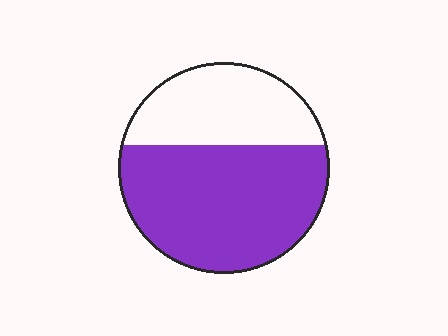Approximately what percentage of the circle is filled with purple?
Approximately 65%.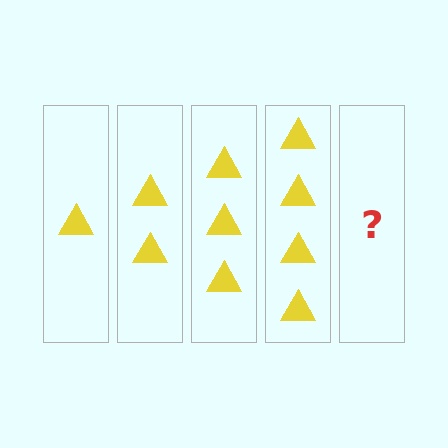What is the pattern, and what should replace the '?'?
The pattern is that each step adds one more triangle. The '?' should be 5 triangles.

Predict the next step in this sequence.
The next step is 5 triangles.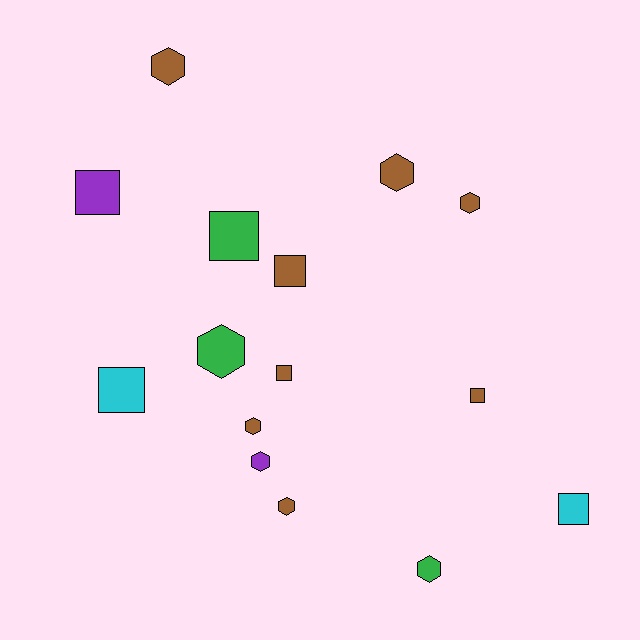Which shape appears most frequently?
Hexagon, with 8 objects.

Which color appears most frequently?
Brown, with 8 objects.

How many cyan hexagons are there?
There are no cyan hexagons.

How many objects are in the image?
There are 15 objects.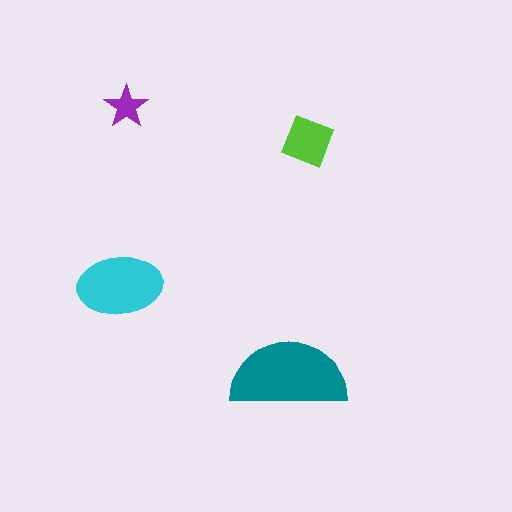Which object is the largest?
The teal semicircle.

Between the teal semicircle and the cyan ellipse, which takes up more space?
The teal semicircle.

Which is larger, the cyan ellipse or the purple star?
The cyan ellipse.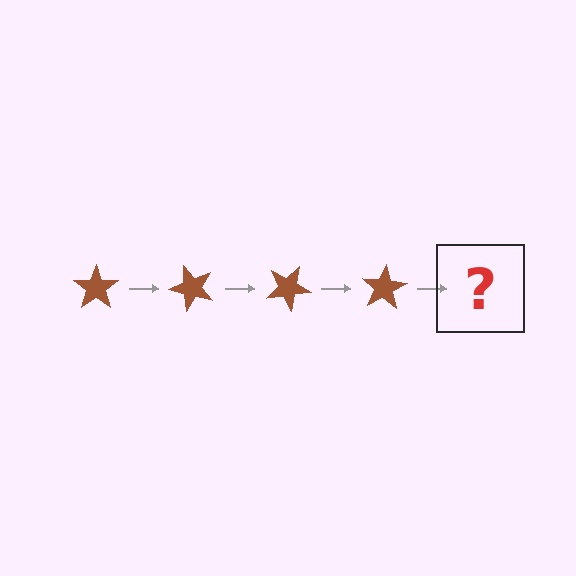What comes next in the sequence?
The next element should be a brown star rotated 200 degrees.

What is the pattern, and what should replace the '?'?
The pattern is that the star rotates 50 degrees each step. The '?' should be a brown star rotated 200 degrees.